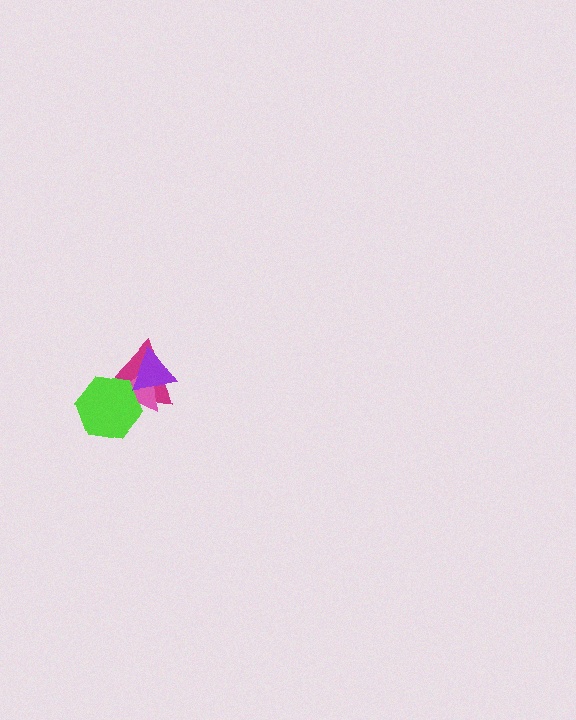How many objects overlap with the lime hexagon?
2 objects overlap with the lime hexagon.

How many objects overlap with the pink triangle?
3 objects overlap with the pink triangle.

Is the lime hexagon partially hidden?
No, no other shape covers it.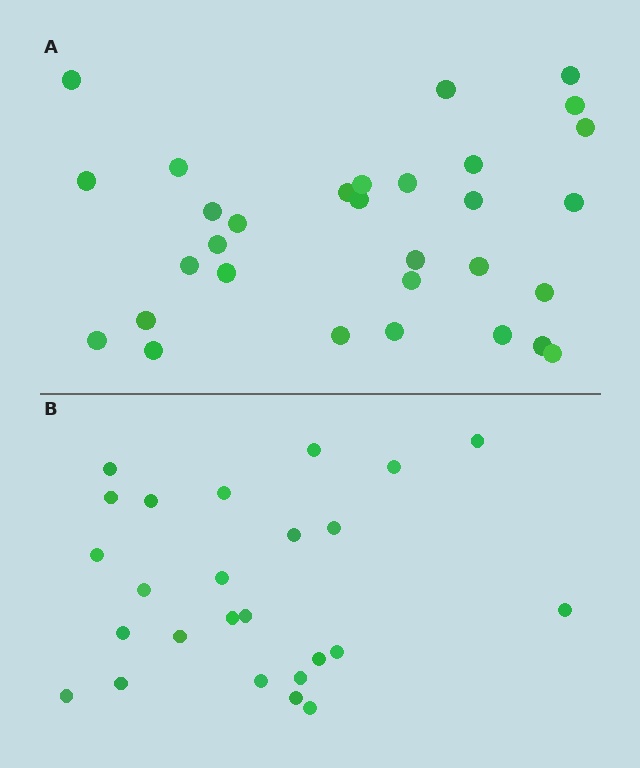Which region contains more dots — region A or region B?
Region A (the top region) has more dots.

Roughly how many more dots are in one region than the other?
Region A has about 6 more dots than region B.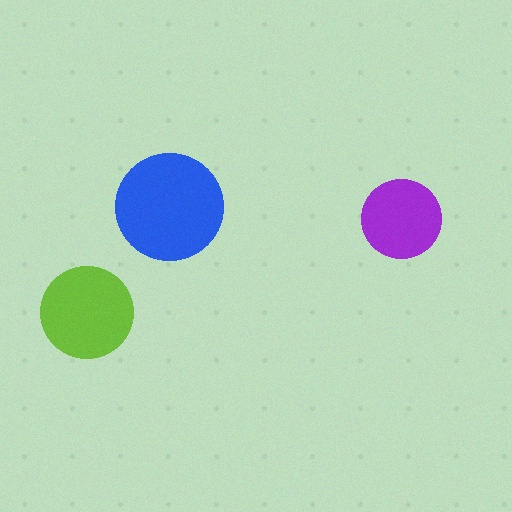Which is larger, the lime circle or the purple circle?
The lime one.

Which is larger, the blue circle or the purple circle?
The blue one.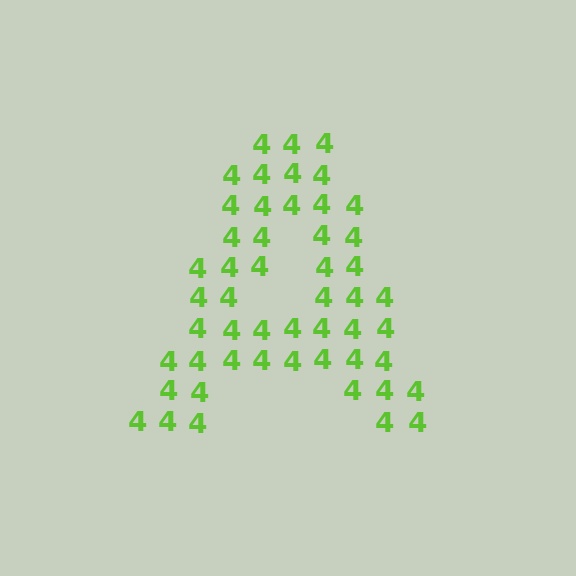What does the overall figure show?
The overall figure shows the letter A.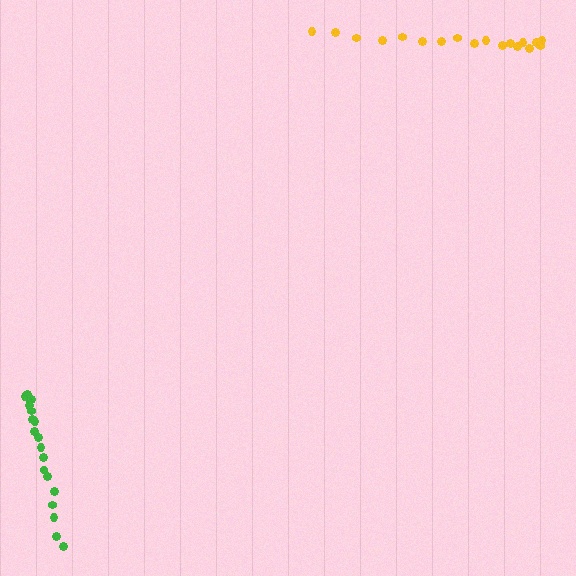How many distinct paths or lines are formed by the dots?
There are 2 distinct paths.